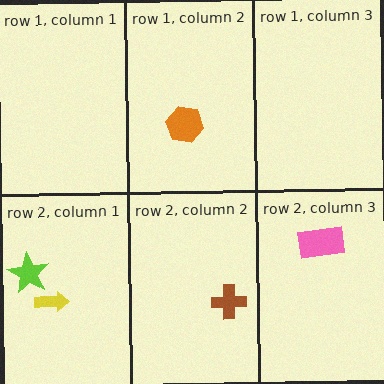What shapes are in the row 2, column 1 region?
The yellow arrow, the lime star.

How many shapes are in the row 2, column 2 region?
1.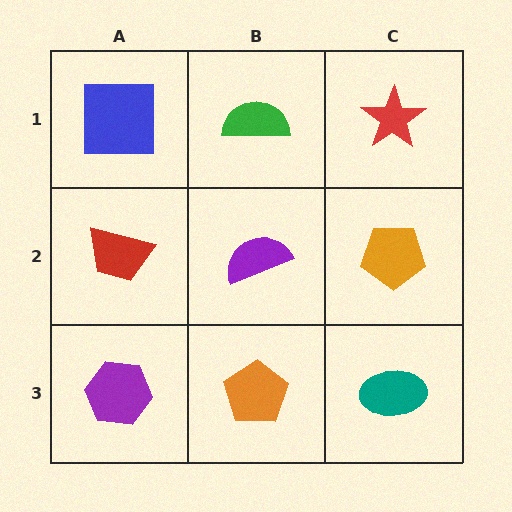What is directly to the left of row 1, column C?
A green semicircle.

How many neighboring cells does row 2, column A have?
3.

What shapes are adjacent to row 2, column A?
A blue square (row 1, column A), a purple hexagon (row 3, column A), a purple semicircle (row 2, column B).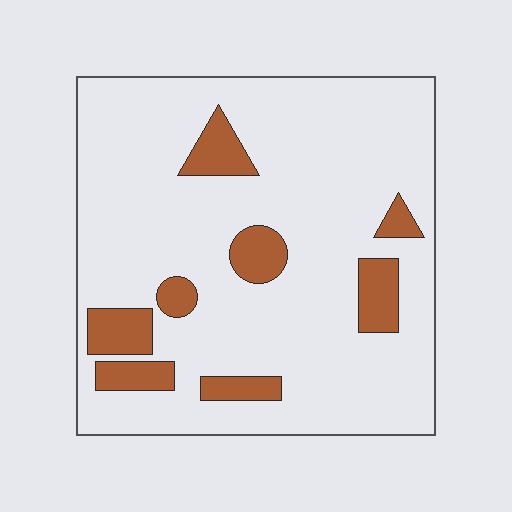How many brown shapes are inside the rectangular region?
8.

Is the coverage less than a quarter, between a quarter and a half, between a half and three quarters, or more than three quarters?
Less than a quarter.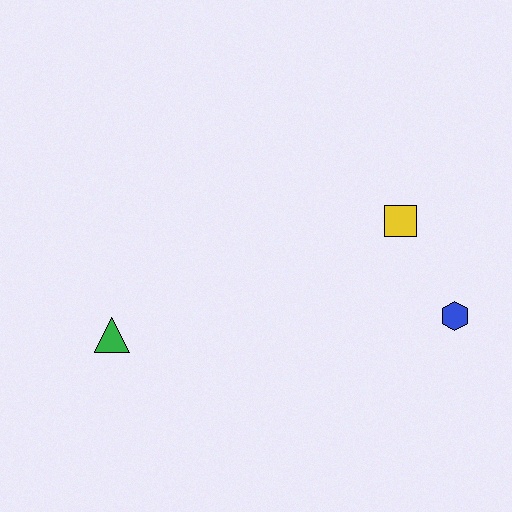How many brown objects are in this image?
There are no brown objects.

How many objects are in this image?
There are 3 objects.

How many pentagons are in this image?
There are no pentagons.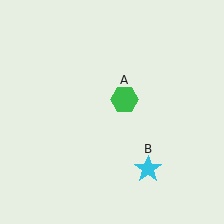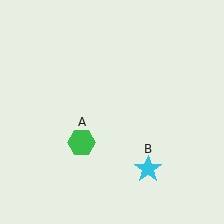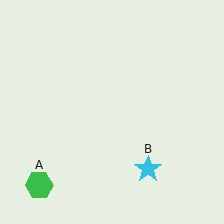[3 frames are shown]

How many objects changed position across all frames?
1 object changed position: green hexagon (object A).